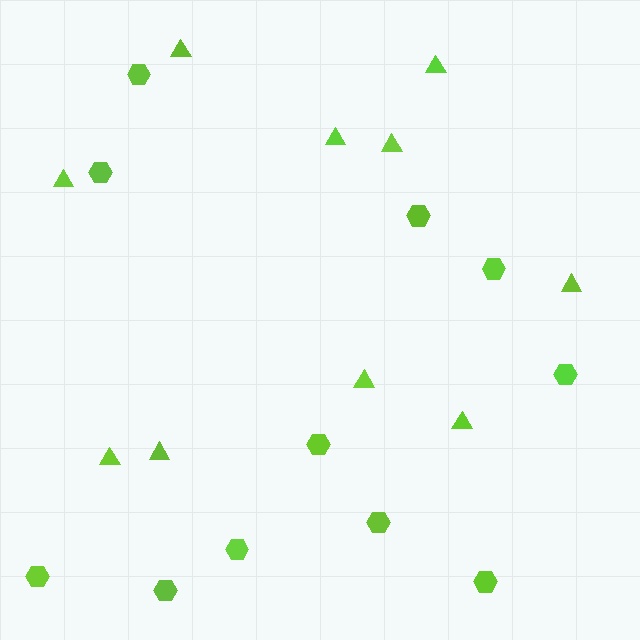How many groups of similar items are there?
There are 2 groups: one group of triangles (10) and one group of hexagons (11).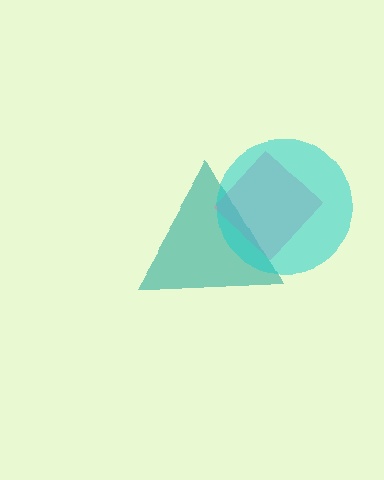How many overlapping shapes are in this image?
There are 3 overlapping shapes in the image.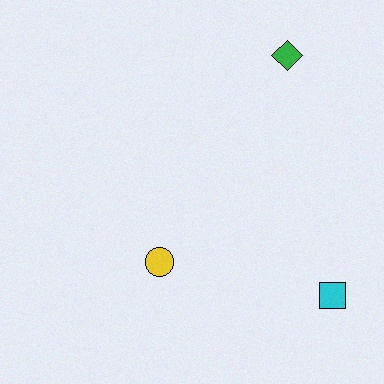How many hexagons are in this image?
There are no hexagons.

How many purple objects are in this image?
There are no purple objects.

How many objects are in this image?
There are 3 objects.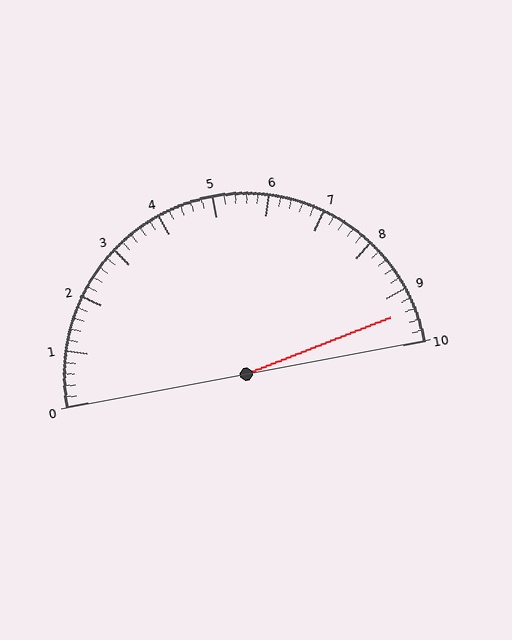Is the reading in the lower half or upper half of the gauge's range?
The reading is in the upper half of the range (0 to 10).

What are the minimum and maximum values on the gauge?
The gauge ranges from 0 to 10.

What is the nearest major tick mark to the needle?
The nearest major tick mark is 9.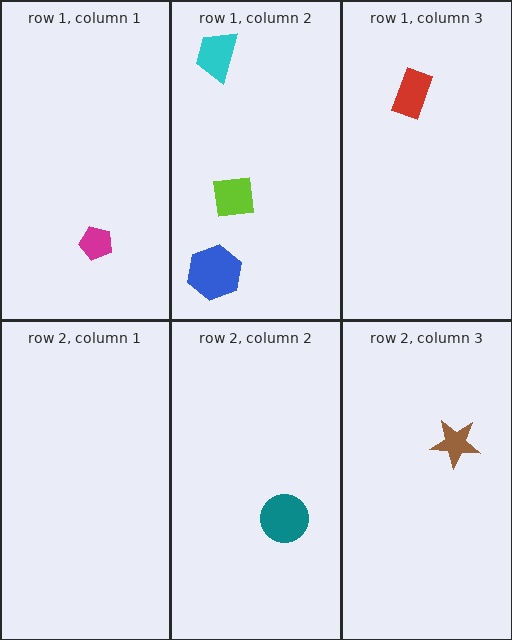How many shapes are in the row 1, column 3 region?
1.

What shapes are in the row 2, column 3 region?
The brown star.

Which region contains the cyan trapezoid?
The row 1, column 2 region.